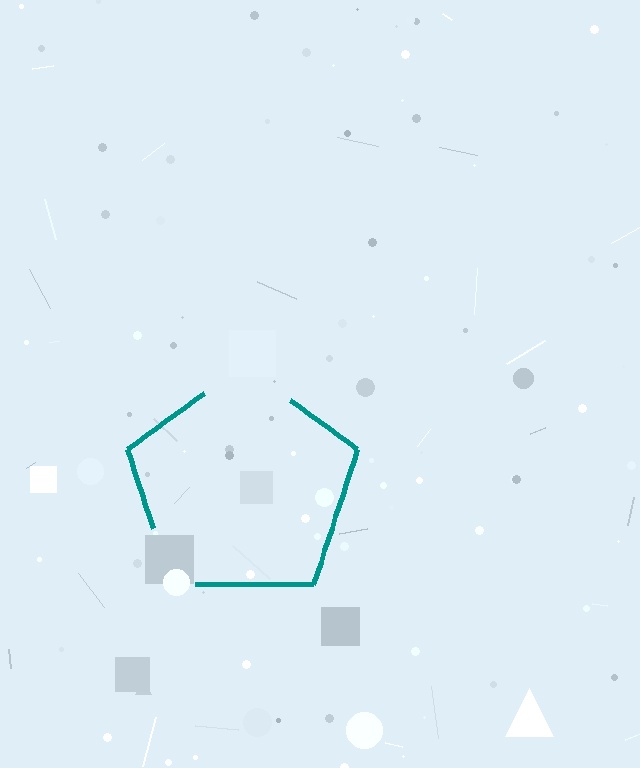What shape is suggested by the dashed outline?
The dashed outline suggests a pentagon.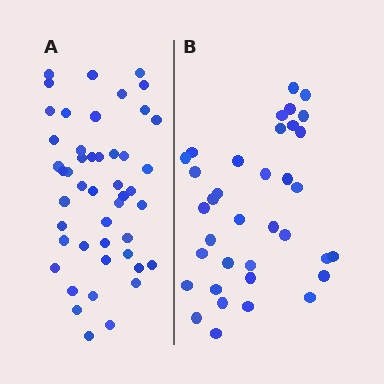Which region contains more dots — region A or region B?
Region A (the left region) has more dots.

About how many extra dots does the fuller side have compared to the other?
Region A has roughly 12 or so more dots than region B.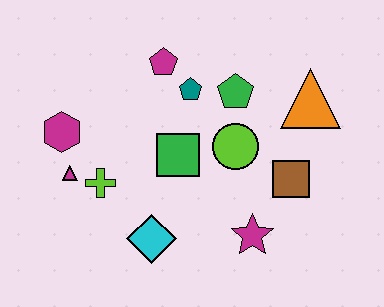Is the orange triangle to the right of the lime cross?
Yes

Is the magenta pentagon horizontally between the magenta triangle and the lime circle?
Yes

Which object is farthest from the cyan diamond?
The orange triangle is farthest from the cyan diamond.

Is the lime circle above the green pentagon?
No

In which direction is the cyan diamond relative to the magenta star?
The cyan diamond is to the left of the magenta star.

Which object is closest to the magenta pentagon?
The teal pentagon is closest to the magenta pentagon.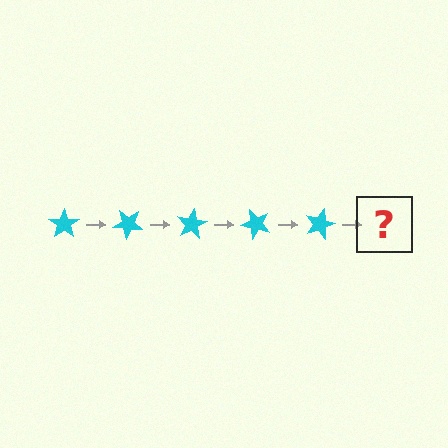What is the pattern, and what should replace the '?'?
The pattern is that the star rotates 40 degrees each step. The '?' should be a cyan star rotated 200 degrees.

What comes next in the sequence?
The next element should be a cyan star rotated 200 degrees.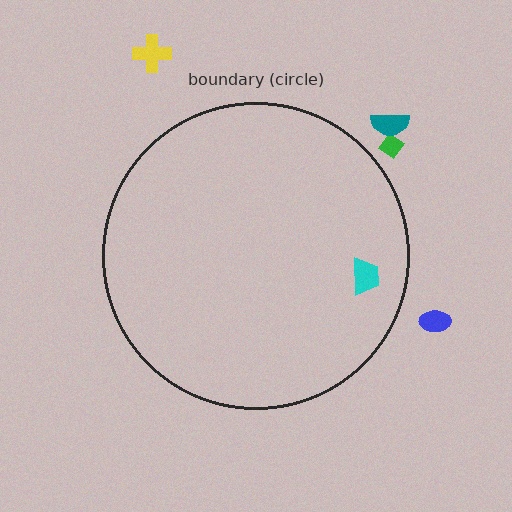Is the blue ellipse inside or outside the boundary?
Outside.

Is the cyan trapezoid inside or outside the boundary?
Inside.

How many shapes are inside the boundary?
1 inside, 4 outside.